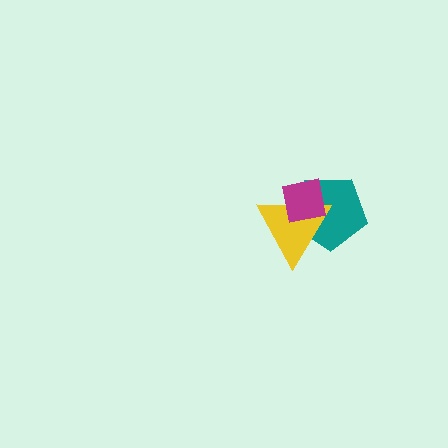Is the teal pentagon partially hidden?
Yes, it is partially covered by another shape.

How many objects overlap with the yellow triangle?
2 objects overlap with the yellow triangle.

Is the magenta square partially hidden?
No, no other shape covers it.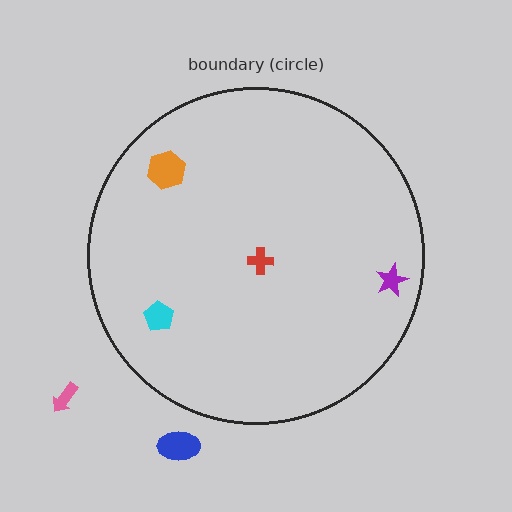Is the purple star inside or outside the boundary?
Inside.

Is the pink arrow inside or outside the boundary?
Outside.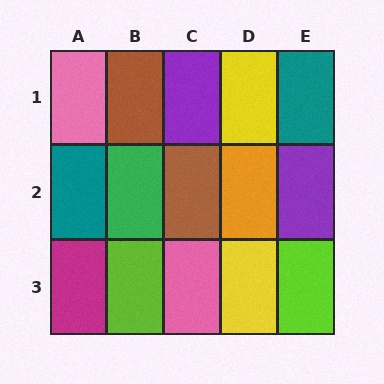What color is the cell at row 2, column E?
Purple.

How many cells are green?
1 cell is green.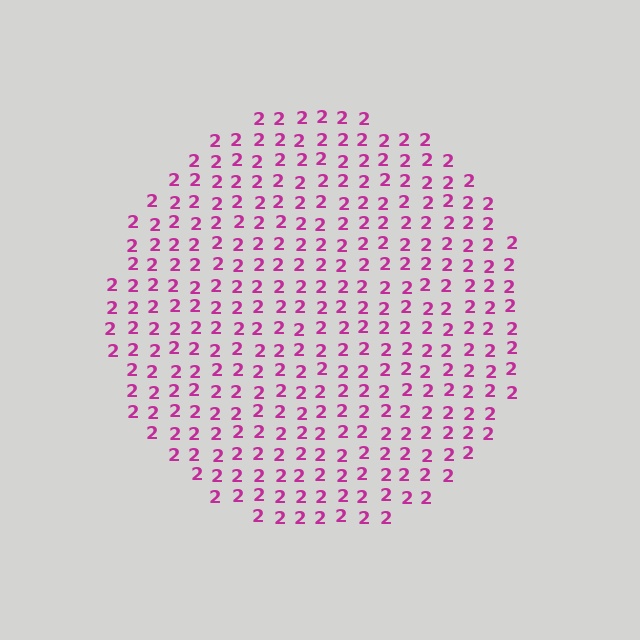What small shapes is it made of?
It is made of small digit 2's.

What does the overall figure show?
The overall figure shows a circle.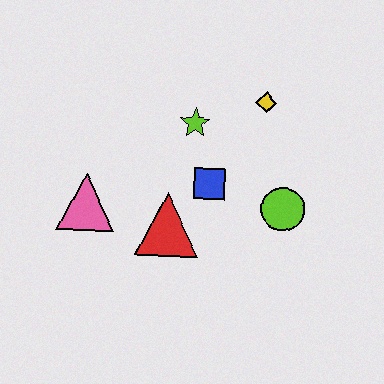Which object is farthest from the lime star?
The pink triangle is farthest from the lime star.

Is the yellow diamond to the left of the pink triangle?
No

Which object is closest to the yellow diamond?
The lime star is closest to the yellow diamond.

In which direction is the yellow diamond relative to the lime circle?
The yellow diamond is above the lime circle.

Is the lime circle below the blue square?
Yes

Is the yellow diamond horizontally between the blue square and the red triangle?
No